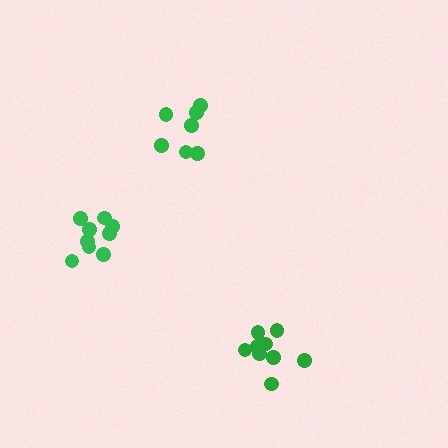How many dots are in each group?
Group 1: 9 dots, Group 2: 9 dots, Group 3: 7 dots (25 total).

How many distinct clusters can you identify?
There are 3 distinct clusters.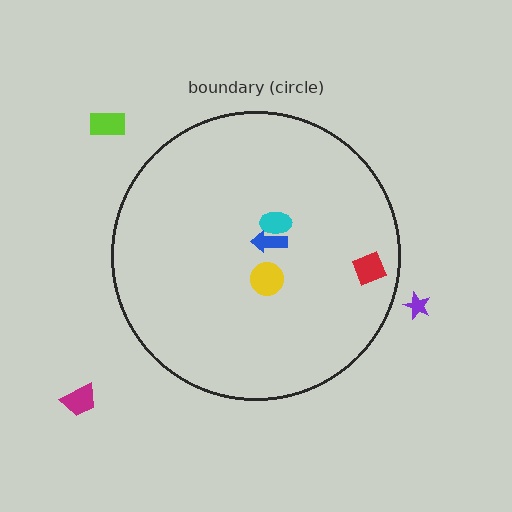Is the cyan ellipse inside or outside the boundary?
Inside.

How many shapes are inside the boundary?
4 inside, 3 outside.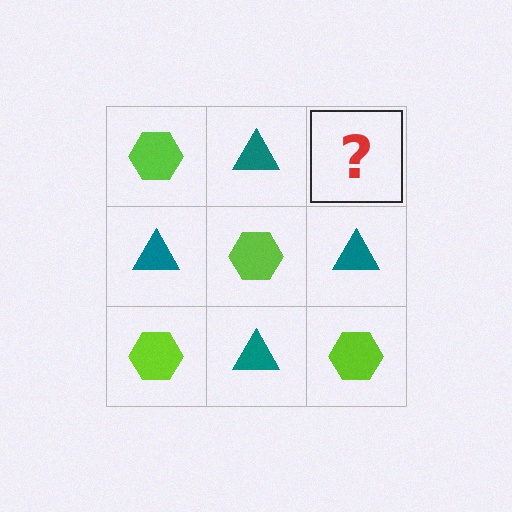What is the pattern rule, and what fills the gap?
The rule is that it alternates lime hexagon and teal triangle in a checkerboard pattern. The gap should be filled with a lime hexagon.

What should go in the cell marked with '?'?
The missing cell should contain a lime hexagon.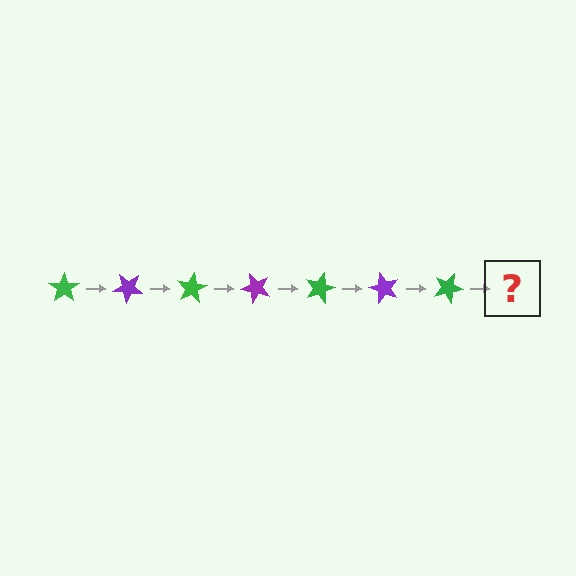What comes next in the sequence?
The next element should be a purple star, rotated 280 degrees from the start.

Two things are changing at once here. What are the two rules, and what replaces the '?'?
The two rules are that it rotates 40 degrees each step and the color cycles through green and purple. The '?' should be a purple star, rotated 280 degrees from the start.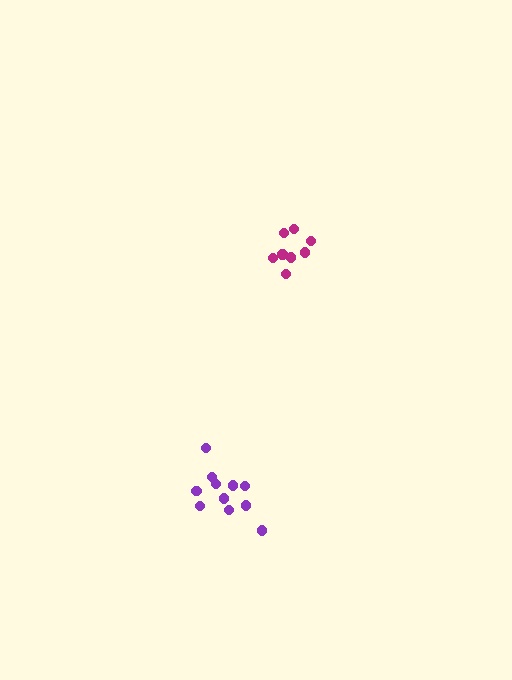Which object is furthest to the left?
The purple cluster is leftmost.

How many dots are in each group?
Group 1: 11 dots, Group 2: 9 dots (20 total).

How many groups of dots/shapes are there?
There are 2 groups.